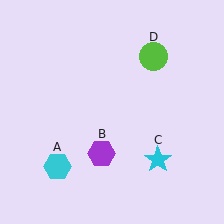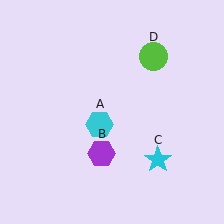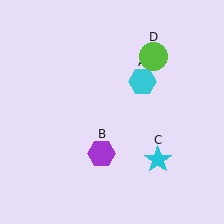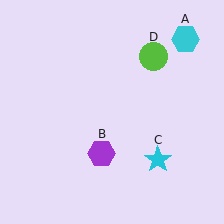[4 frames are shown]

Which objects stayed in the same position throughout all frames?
Purple hexagon (object B) and cyan star (object C) and lime circle (object D) remained stationary.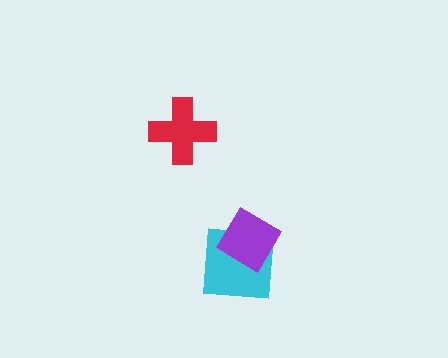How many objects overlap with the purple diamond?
1 object overlaps with the purple diamond.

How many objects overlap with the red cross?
0 objects overlap with the red cross.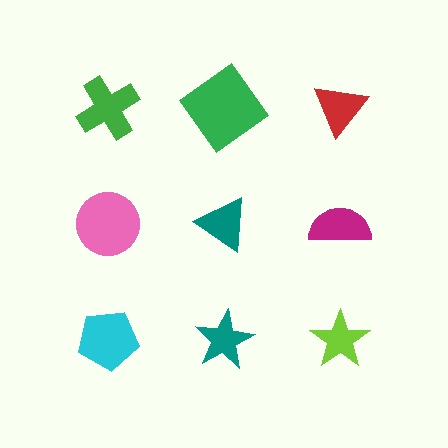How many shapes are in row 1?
3 shapes.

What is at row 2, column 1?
A pink circle.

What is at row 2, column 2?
A teal triangle.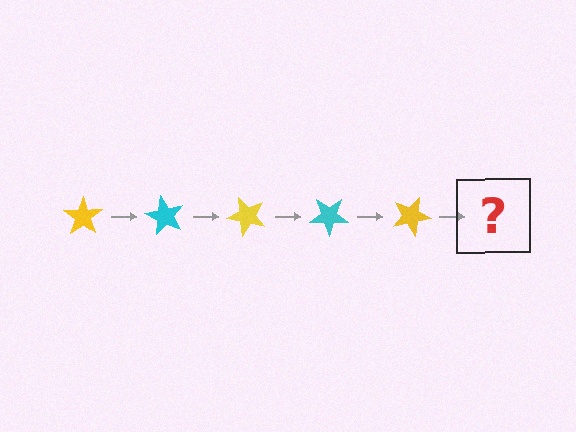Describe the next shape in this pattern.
It should be a cyan star, rotated 300 degrees from the start.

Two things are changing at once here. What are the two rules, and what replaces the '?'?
The two rules are that it rotates 60 degrees each step and the color cycles through yellow and cyan. The '?' should be a cyan star, rotated 300 degrees from the start.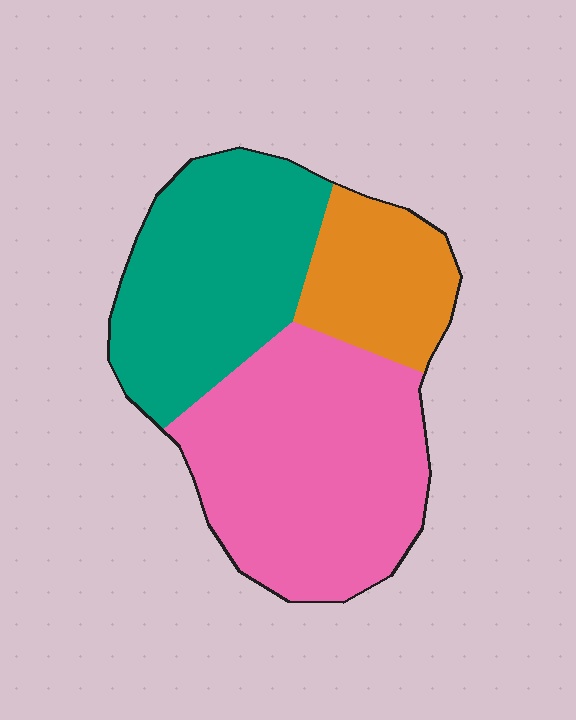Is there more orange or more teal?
Teal.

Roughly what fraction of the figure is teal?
Teal takes up about one third (1/3) of the figure.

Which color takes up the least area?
Orange, at roughly 20%.